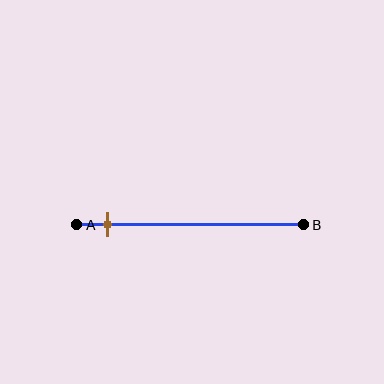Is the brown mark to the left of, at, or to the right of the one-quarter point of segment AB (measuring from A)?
The brown mark is to the left of the one-quarter point of segment AB.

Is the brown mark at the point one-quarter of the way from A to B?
No, the mark is at about 15% from A, not at the 25% one-quarter point.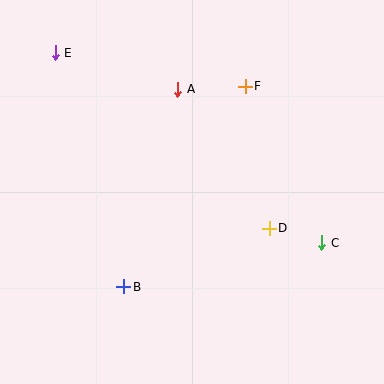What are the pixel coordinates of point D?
Point D is at (269, 228).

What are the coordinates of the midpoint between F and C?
The midpoint between F and C is at (284, 165).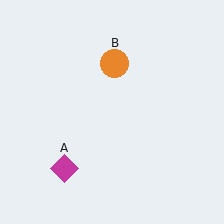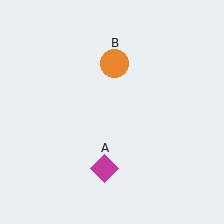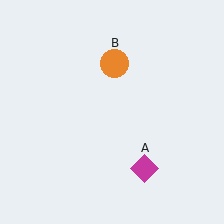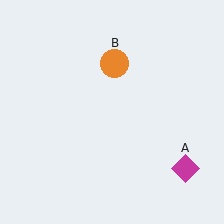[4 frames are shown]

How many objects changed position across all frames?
1 object changed position: magenta diamond (object A).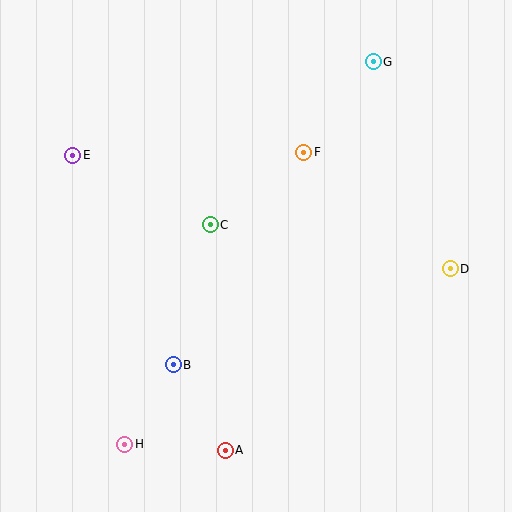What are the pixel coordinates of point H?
Point H is at (125, 444).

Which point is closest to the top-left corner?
Point E is closest to the top-left corner.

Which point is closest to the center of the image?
Point C at (210, 225) is closest to the center.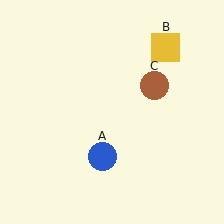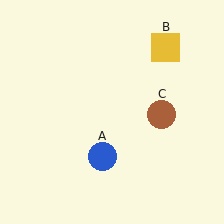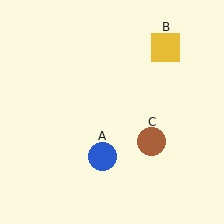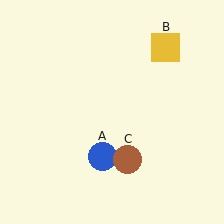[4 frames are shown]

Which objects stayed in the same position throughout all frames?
Blue circle (object A) and yellow square (object B) remained stationary.